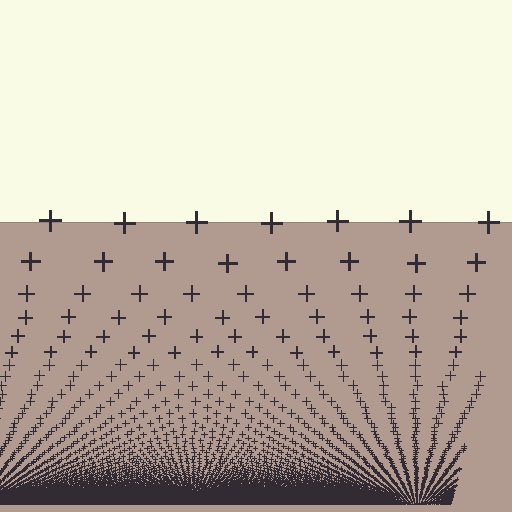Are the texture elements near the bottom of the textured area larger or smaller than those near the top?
Smaller. The gradient is inverted — elements near the bottom are smaller and denser.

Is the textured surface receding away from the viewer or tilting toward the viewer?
The surface appears to tilt toward the viewer. Texture elements get larger and sparser toward the top.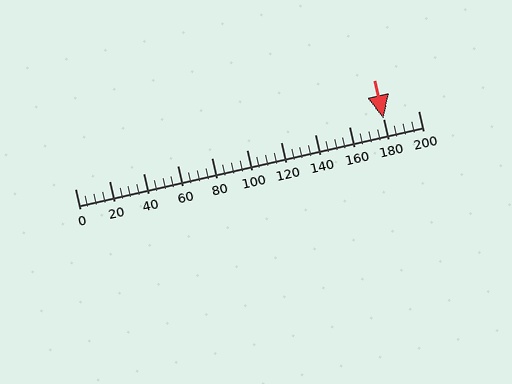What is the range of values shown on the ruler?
The ruler shows values from 0 to 200.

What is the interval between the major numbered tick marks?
The major tick marks are spaced 20 units apart.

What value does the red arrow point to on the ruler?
The red arrow points to approximately 180.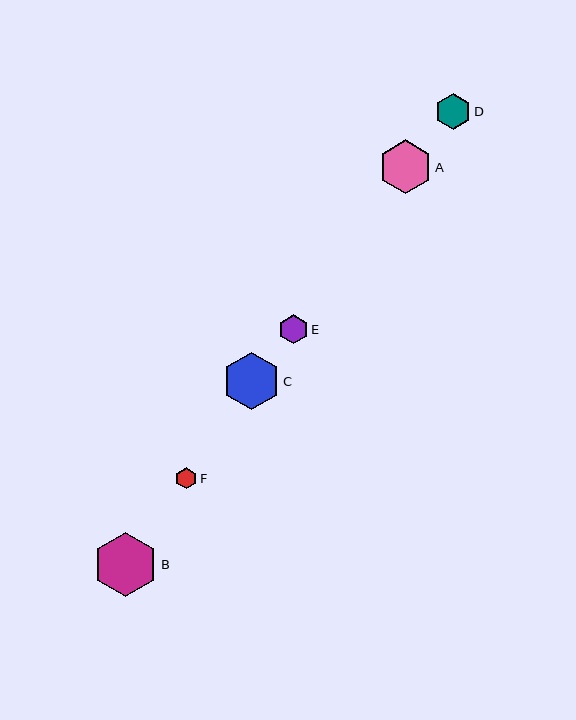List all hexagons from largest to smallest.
From largest to smallest: B, C, A, D, E, F.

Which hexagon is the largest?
Hexagon B is the largest with a size of approximately 64 pixels.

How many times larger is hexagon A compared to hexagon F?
Hexagon A is approximately 2.5 times the size of hexagon F.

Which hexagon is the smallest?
Hexagon F is the smallest with a size of approximately 21 pixels.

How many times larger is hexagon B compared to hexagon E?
Hexagon B is approximately 2.2 times the size of hexagon E.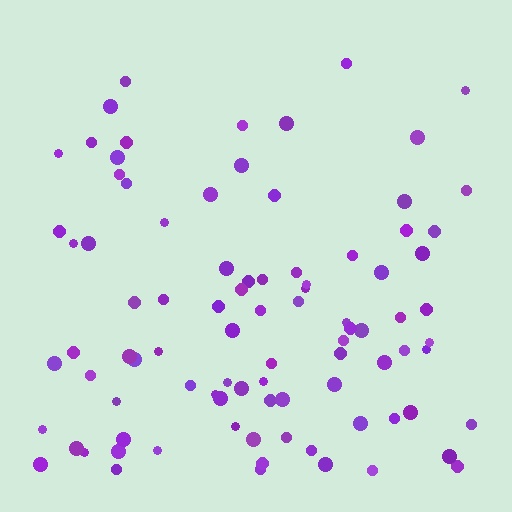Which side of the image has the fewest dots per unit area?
The top.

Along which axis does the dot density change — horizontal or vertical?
Vertical.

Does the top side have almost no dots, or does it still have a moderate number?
Still a moderate number, just noticeably fewer than the bottom.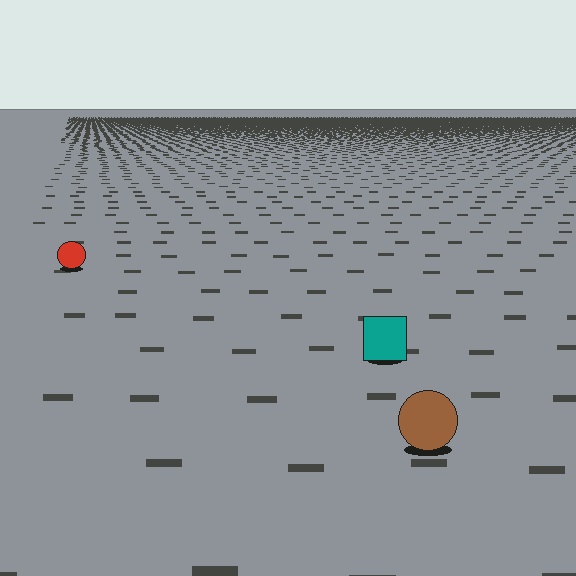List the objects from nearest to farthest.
From nearest to farthest: the brown circle, the teal square, the red circle.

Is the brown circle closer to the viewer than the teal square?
Yes. The brown circle is closer — you can tell from the texture gradient: the ground texture is coarser near it.